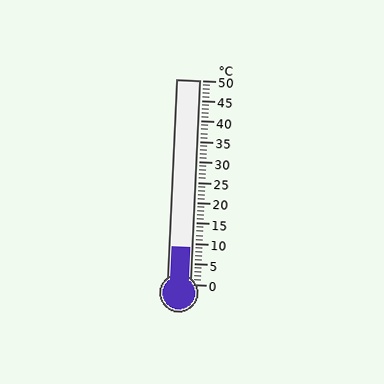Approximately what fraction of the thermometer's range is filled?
The thermometer is filled to approximately 20% of its range.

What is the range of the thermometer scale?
The thermometer scale ranges from 0°C to 50°C.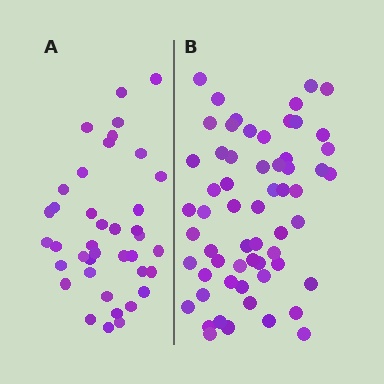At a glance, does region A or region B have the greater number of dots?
Region B (the right region) has more dots.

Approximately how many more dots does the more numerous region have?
Region B has approximately 20 more dots than region A.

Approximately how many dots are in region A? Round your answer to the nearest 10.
About 40 dots. (The exact count is 39, which rounds to 40.)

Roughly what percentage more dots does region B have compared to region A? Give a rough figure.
About 55% more.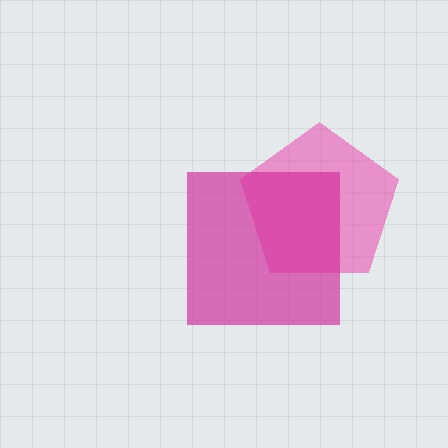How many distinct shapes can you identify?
There are 2 distinct shapes: a pink pentagon, a magenta square.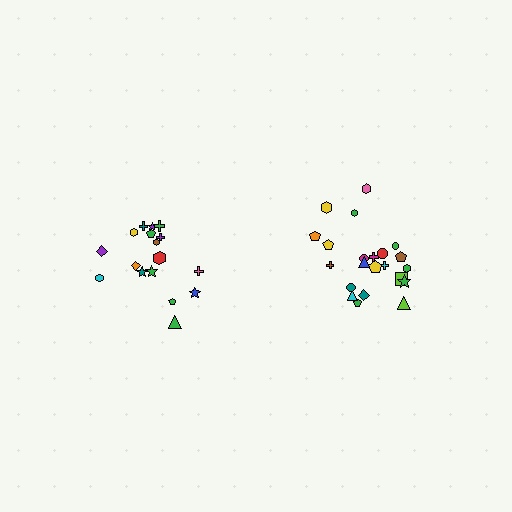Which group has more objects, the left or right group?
The right group.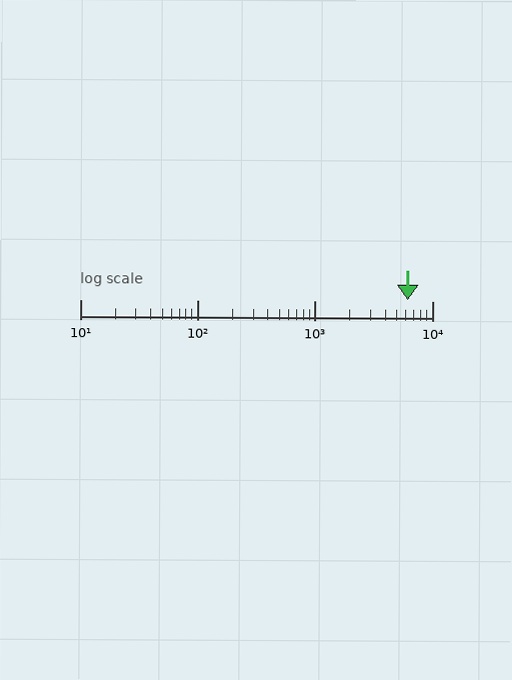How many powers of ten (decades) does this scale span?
The scale spans 3 decades, from 10 to 10000.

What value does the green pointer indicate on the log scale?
The pointer indicates approximately 6200.